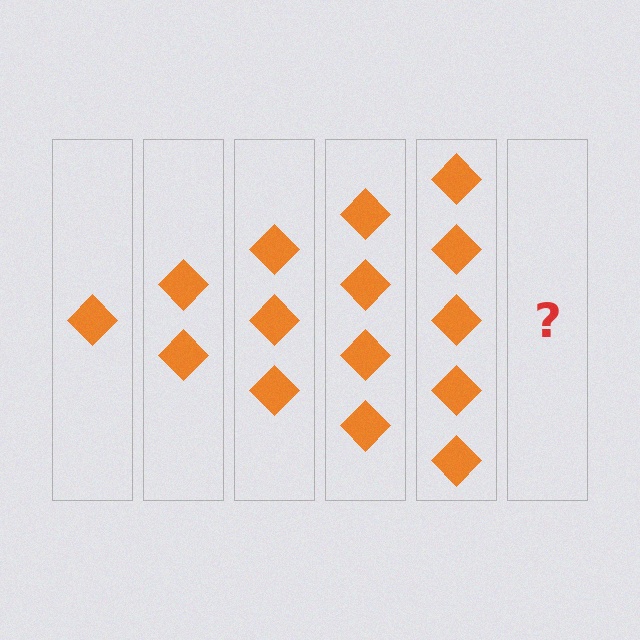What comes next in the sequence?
The next element should be 6 diamonds.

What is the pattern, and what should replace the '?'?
The pattern is that each step adds one more diamond. The '?' should be 6 diamonds.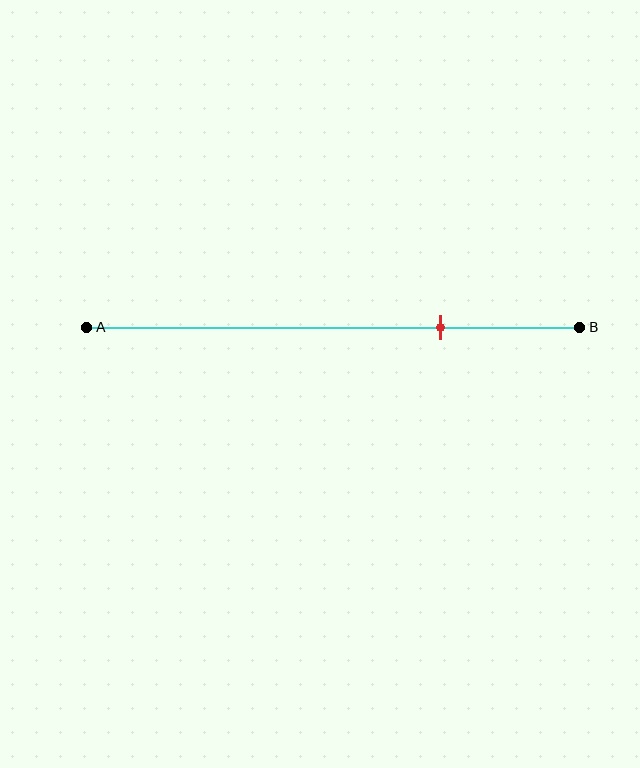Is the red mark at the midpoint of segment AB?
No, the mark is at about 70% from A, not at the 50% midpoint.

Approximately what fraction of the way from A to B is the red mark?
The red mark is approximately 70% of the way from A to B.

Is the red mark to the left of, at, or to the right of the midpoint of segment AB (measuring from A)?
The red mark is to the right of the midpoint of segment AB.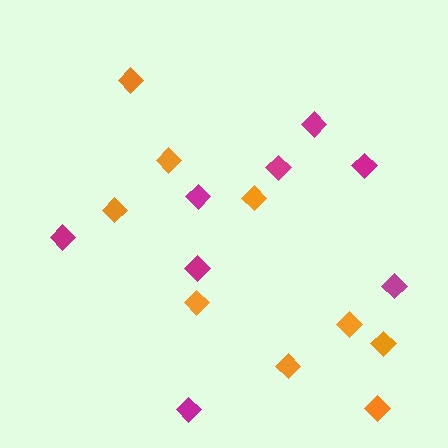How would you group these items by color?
There are 2 groups: one group of magenta diamonds (8) and one group of orange diamonds (9).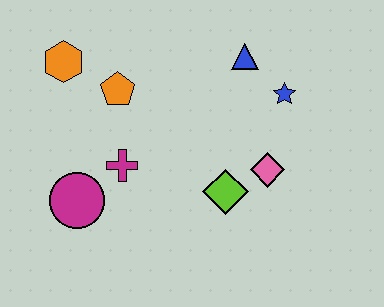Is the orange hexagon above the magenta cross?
Yes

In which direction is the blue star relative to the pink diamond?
The blue star is above the pink diamond.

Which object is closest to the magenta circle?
The magenta cross is closest to the magenta circle.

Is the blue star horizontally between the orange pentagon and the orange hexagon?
No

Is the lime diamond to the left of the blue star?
Yes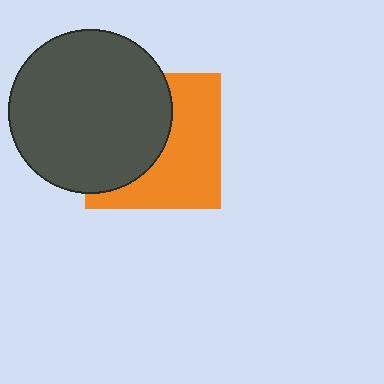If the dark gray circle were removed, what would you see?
You would see the complete orange square.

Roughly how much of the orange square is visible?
About half of it is visible (roughly 52%).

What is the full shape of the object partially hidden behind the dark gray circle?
The partially hidden object is an orange square.